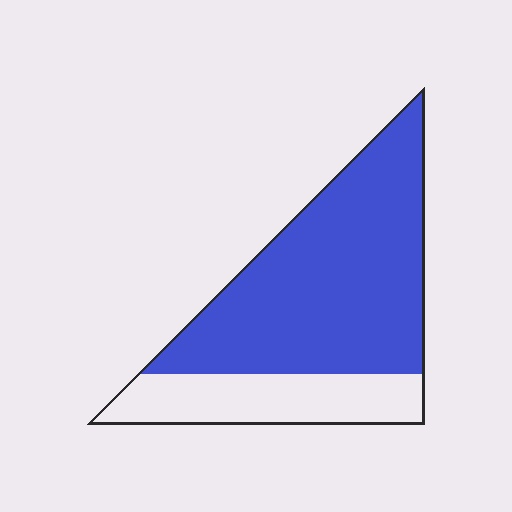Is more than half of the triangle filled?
Yes.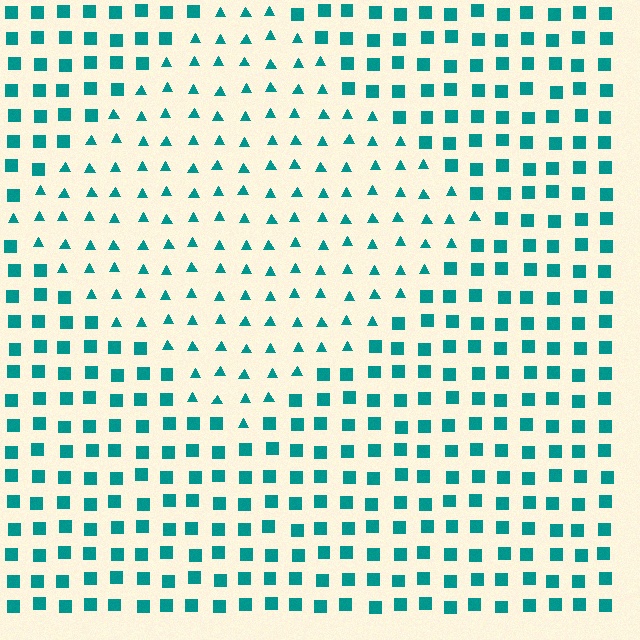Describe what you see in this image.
The image is filled with small teal elements arranged in a uniform grid. A diamond-shaped region contains triangles, while the surrounding area contains squares. The boundary is defined purely by the change in element shape.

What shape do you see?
I see a diamond.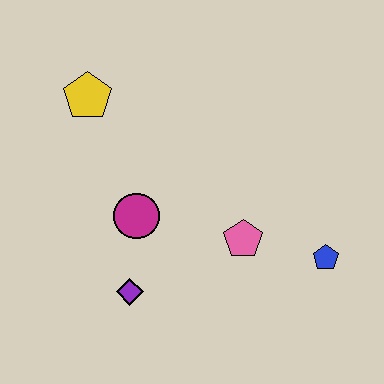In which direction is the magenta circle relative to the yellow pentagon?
The magenta circle is below the yellow pentagon.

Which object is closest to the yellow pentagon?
The magenta circle is closest to the yellow pentagon.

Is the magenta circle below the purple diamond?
No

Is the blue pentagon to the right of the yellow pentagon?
Yes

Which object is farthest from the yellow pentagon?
The blue pentagon is farthest from the yellow pentagon.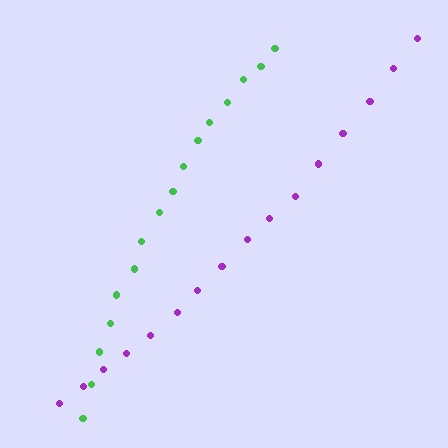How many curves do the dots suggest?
There are 2 distinct paths.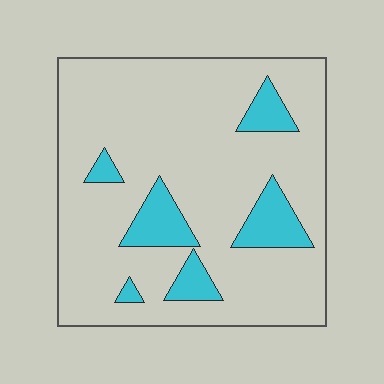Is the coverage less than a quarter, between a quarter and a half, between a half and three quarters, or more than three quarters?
Less than a quarter.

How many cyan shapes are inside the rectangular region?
6.